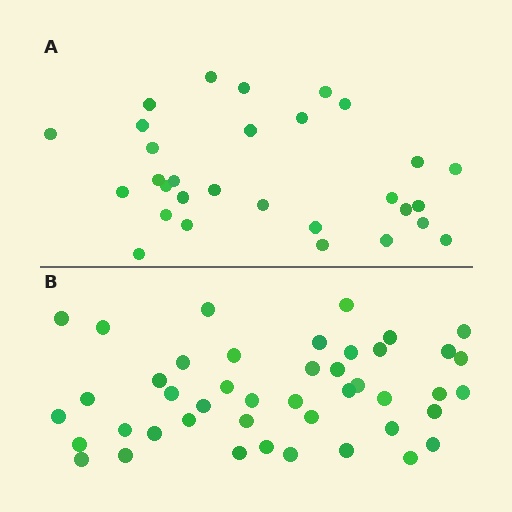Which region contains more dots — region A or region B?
Region B (the bottom region) has more dots.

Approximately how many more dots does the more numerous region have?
Region B has approximately 15 more dots than region A.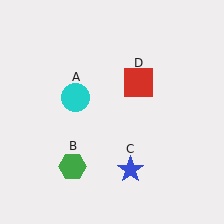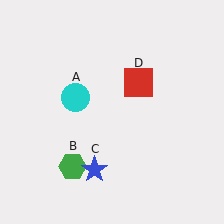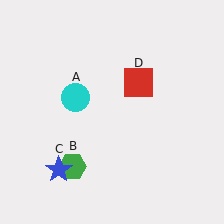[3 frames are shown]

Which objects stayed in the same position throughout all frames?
Cyan circle (object A) and green hexagon (object B) and red square (object D) remained stationary.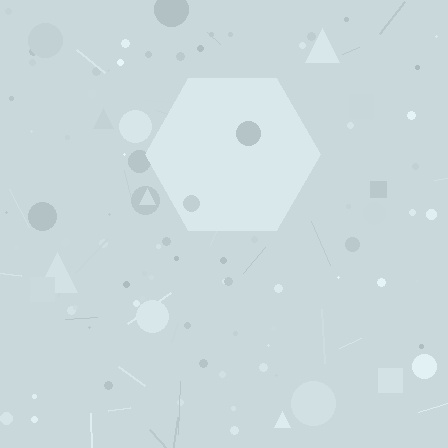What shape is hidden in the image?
A hexagon is hidden in the image.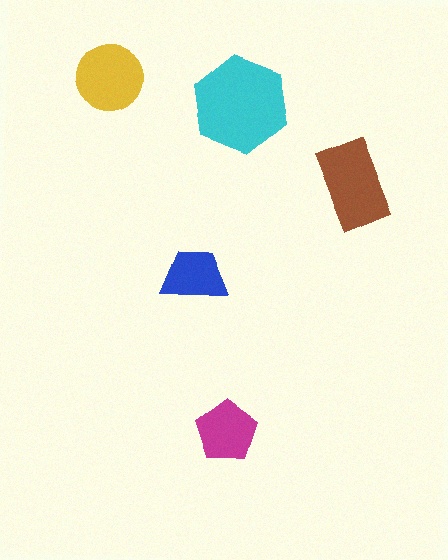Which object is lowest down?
The magenta pentagon is bottommost.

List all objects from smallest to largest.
The blue trapezoid, the magenta pentagon, the yellow circle, the brown rectangle, the cyan hexagon.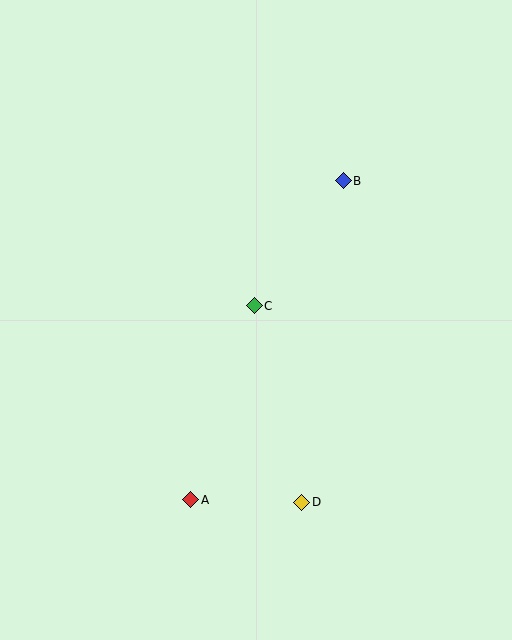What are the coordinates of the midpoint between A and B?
The midpoint between A and B is at (267, 340).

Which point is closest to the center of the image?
Point C at (254, 306) is closest to the center.